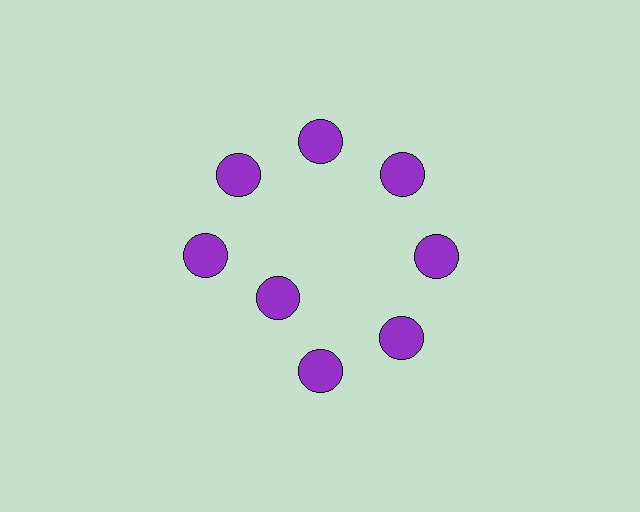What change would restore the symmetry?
The symmetry would be restored by moving it outward, back onto the ring so that all 8 circles sit at equal angles and equal distance from the center.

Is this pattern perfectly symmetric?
No. The 8 purple circles are arranged in a ring, but one element near the 8 o'clock position is pulled inward toward the center, breaking the 8-fold rotational symmetry.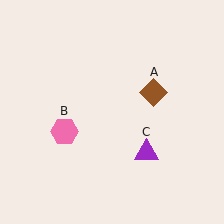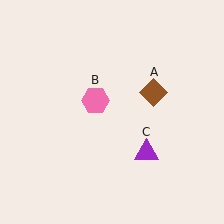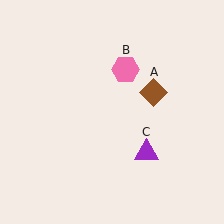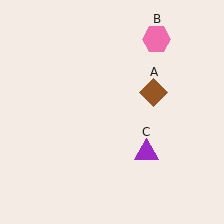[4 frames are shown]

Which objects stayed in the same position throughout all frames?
Brown diamond (object A) and purple triangle (object C) remained stationary.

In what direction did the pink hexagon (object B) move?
The pink hexagon (object B) moved up and to the right.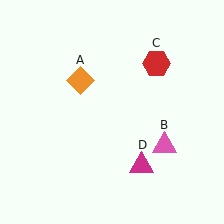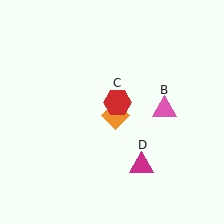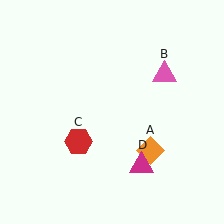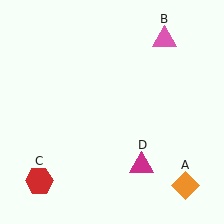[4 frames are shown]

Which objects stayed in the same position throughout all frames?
Magenta triangle (object D) remained stationary.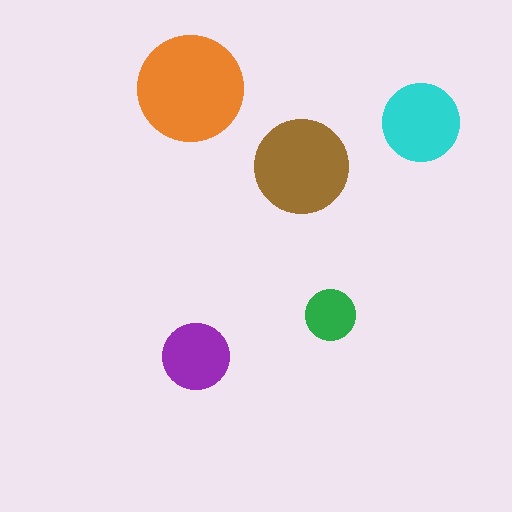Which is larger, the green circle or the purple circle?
The purple one.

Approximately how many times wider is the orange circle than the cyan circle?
About 1.5 times wider.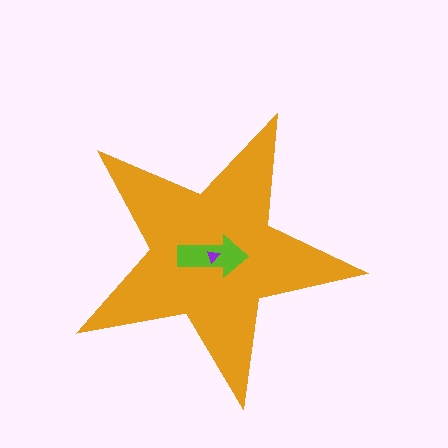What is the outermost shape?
The orange star.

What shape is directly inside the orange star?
The lime arrow.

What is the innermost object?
The purple triangle.